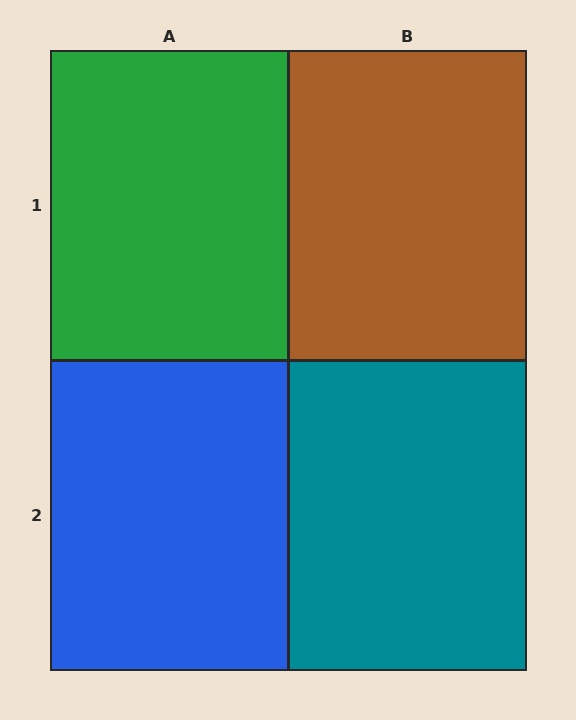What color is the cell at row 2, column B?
Teal.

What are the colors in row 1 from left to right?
Green, brown.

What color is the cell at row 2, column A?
Blue.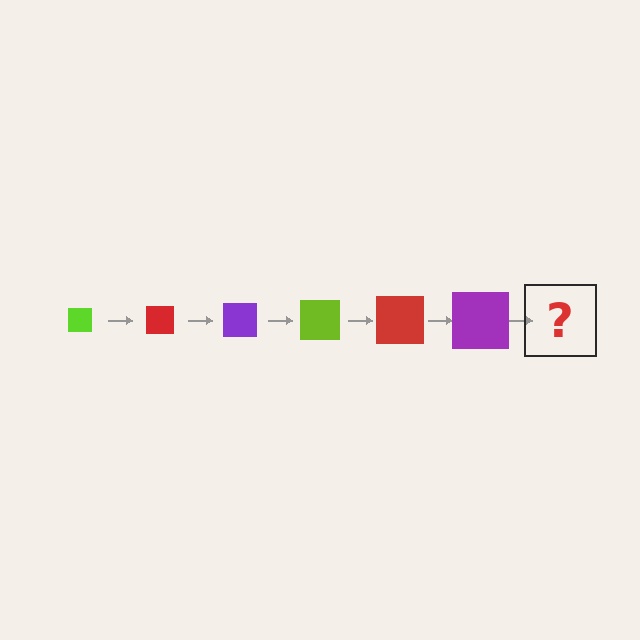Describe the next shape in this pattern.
It should be a lime square, larger than the previous one.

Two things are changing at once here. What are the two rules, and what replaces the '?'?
The two rules are that the square grows larger each step and the color cycles through lime, red, and purple. The '?' should be a lime square, larger than the previous one.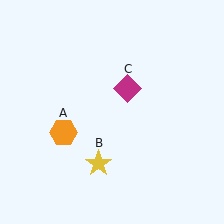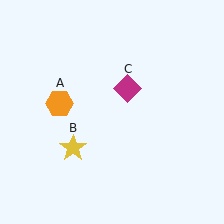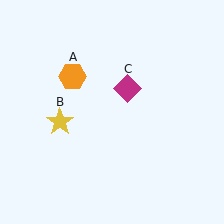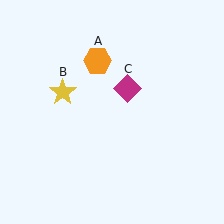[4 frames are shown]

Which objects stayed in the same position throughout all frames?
Magenta diamond (object C) remained stationary.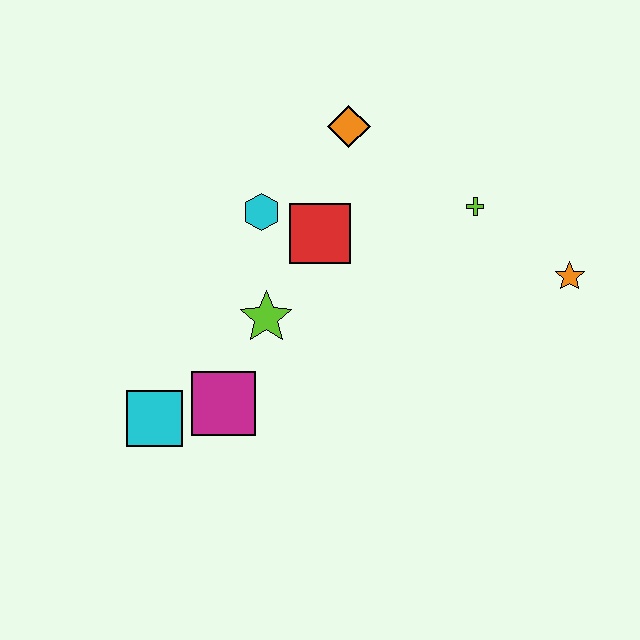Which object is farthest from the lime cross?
The cyan square is farthest from the lime cross.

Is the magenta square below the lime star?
Yes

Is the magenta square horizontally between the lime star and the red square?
No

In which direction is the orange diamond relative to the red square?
The orange diamond is above the red square.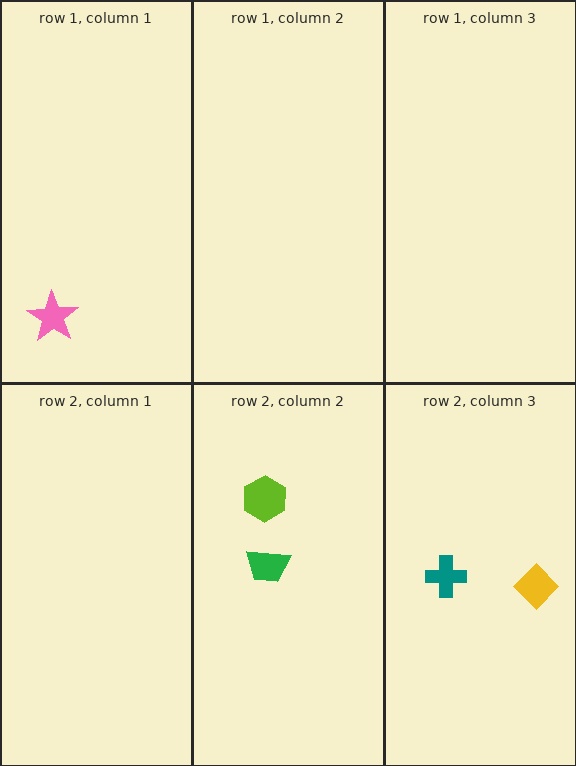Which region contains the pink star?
The row 1, column 1 region.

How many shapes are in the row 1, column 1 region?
1.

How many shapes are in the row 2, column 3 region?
2.